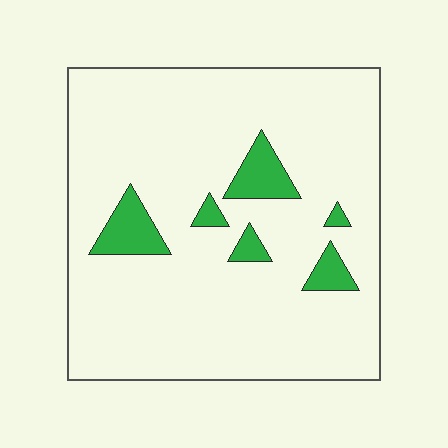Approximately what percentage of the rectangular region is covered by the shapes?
Approximately 10%.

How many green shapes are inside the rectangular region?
6.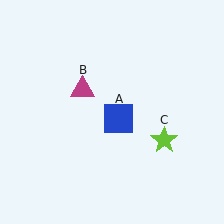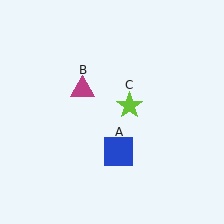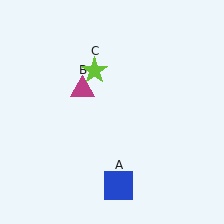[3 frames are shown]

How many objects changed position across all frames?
2 objects changed position: blue square (object A), lime star (object C).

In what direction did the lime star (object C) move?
The lime star (object C) moved up and to the left.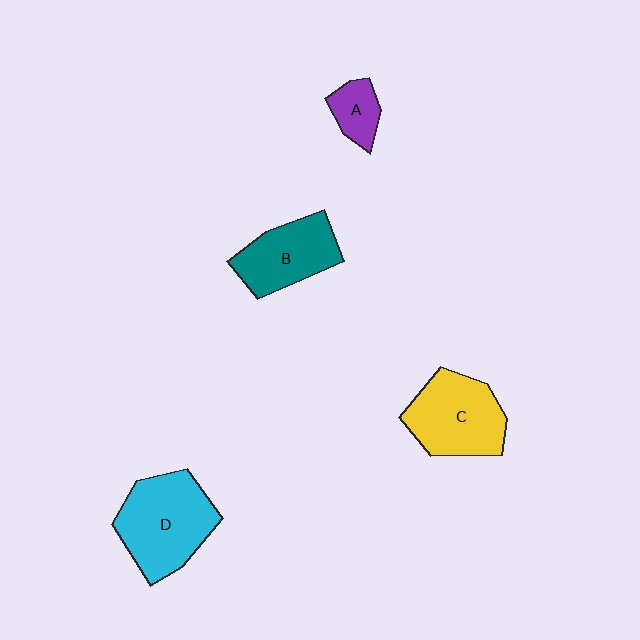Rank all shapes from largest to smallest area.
From largest to smallest: D (cyan), C (yellow), B (teal), A (purple).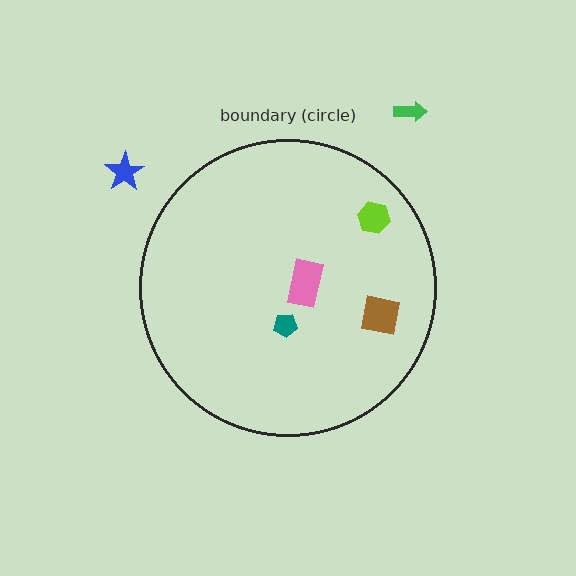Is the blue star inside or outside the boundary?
Outside.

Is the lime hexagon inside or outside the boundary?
Inside.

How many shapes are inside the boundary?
4 inside, 2 outside.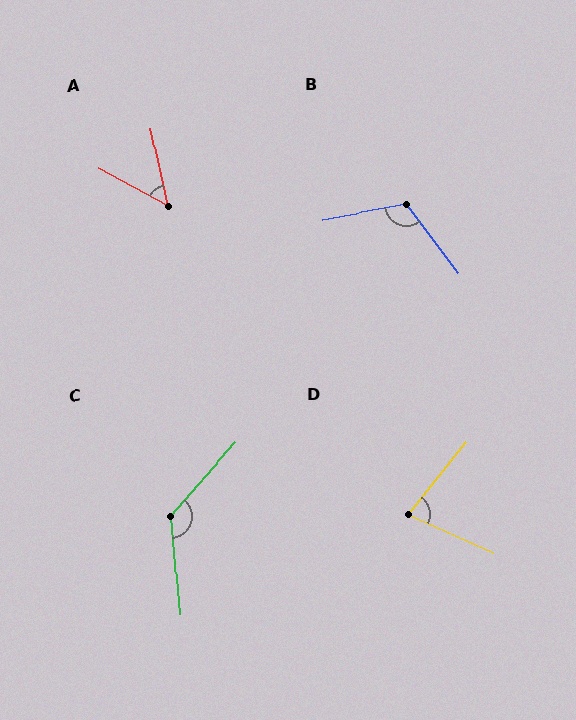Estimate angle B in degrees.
Approximately 116 degrees.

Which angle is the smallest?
A, at approximately 49 degrees.